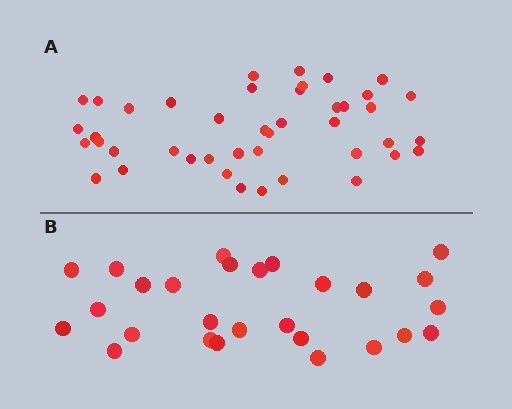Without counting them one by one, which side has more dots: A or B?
Region A (the top region) has more dots.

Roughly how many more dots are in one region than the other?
Region A has approximately 15 more dots than region B.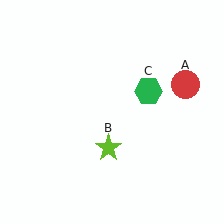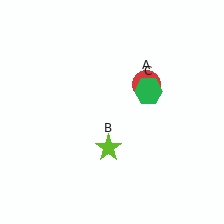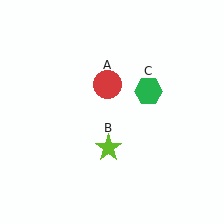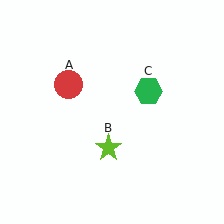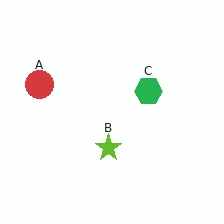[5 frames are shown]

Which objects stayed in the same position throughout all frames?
Lime star (object B) and green hexagon (object C) remained stationary.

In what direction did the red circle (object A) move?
The red circle (object A) moved left.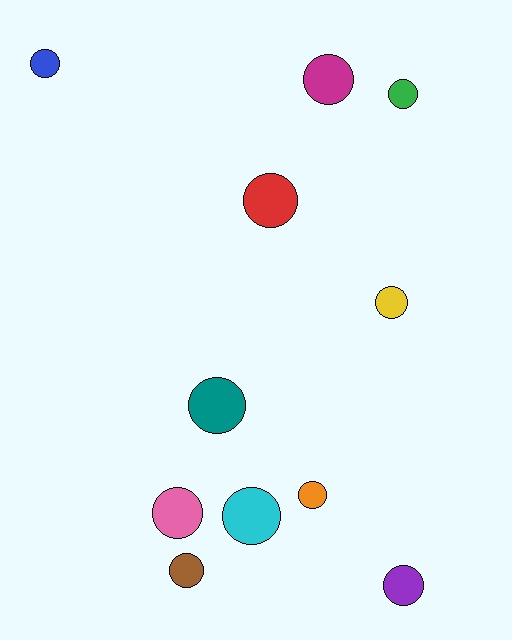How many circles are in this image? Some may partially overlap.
There are 11 circles.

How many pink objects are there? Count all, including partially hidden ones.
There is 1 pink object.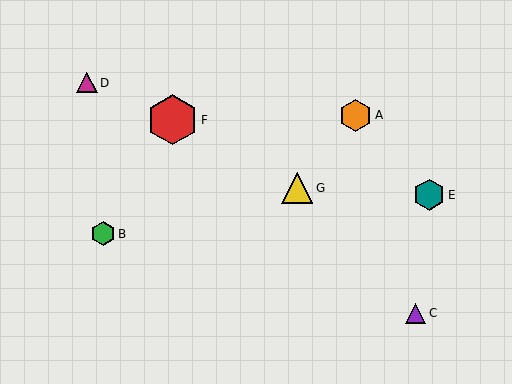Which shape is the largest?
The red hexagon (labeled F) is the largest.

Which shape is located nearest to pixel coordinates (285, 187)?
The yellow triangle (labeled G) at (297, 188) is nearest to that location.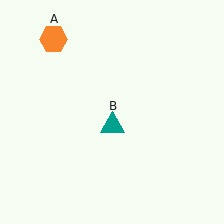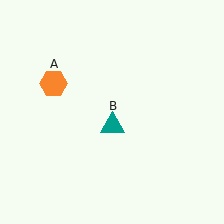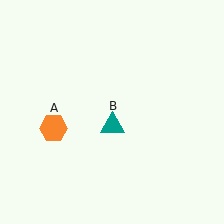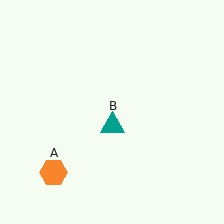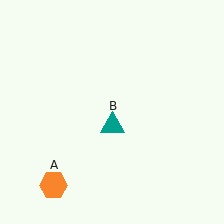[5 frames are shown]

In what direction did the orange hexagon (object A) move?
The orange hexagon (object A) moved down.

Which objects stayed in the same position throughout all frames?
Teal triangle (object B) remained stationary.